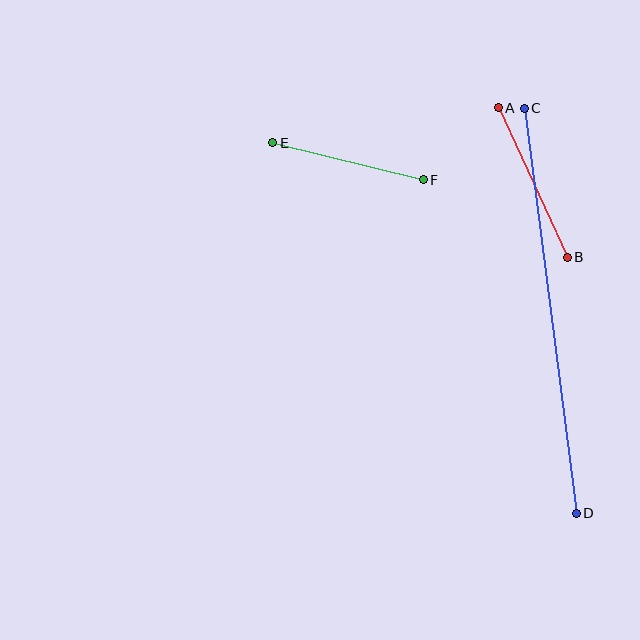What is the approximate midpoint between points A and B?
The midpoint is at approximately (533, 182) pixels.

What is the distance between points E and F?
The distance is approximately 155 pixels.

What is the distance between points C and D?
The distance is approximately 409 pixels.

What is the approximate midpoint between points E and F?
The midpoint is at approximately (348, 161) pixels.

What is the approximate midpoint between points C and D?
The midpoint is at approximately (550, 311) pixels.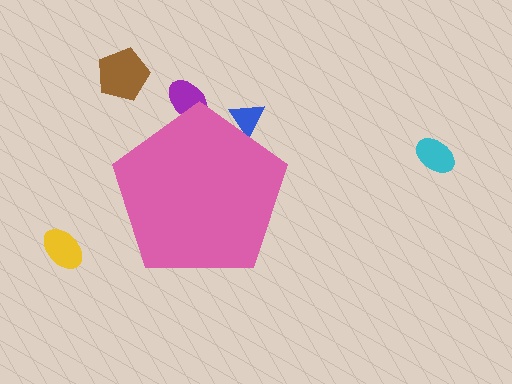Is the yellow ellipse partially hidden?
No, the yellow ellipse is fully visible.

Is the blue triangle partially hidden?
Yes, the blue triangle is partially hidden behind the pink pentagon.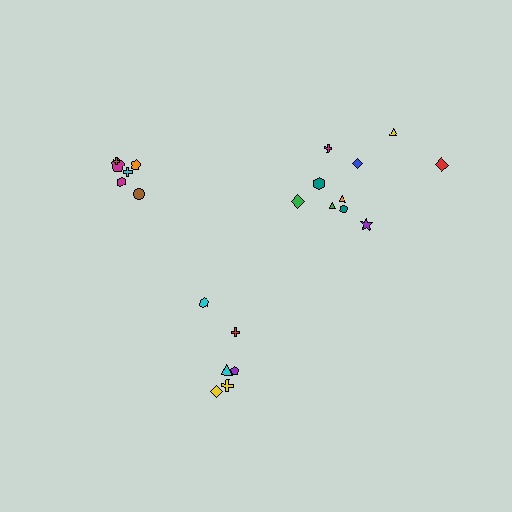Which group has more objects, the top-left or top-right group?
The top-right group.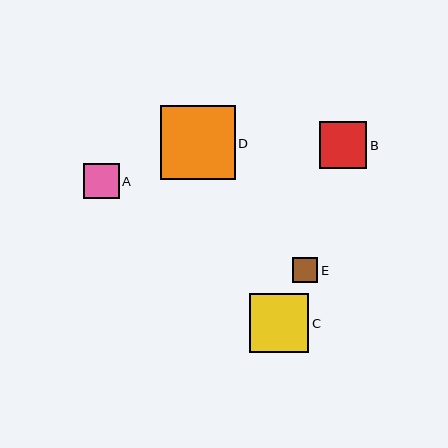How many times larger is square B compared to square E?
Square B is approximately 1.9 times the size of square E.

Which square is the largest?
Square D is the largest with a size of approximately 74 pixels.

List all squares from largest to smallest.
From largest to smallest: D, C, B, A, E.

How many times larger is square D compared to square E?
Square D is approximately 3.0 times the size of square E.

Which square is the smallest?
Square E is the smallest with a size of approximately 25 pixels.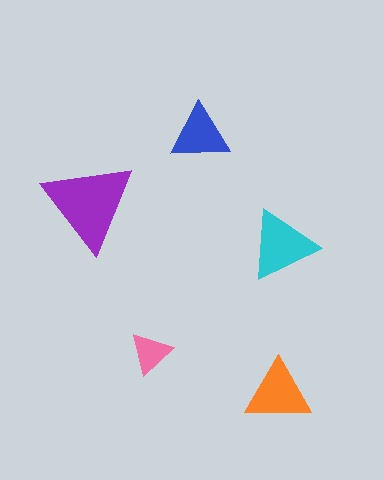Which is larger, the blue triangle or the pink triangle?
The blue one.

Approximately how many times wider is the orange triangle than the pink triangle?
About 1.5 times wider.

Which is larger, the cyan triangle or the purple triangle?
The purple one.